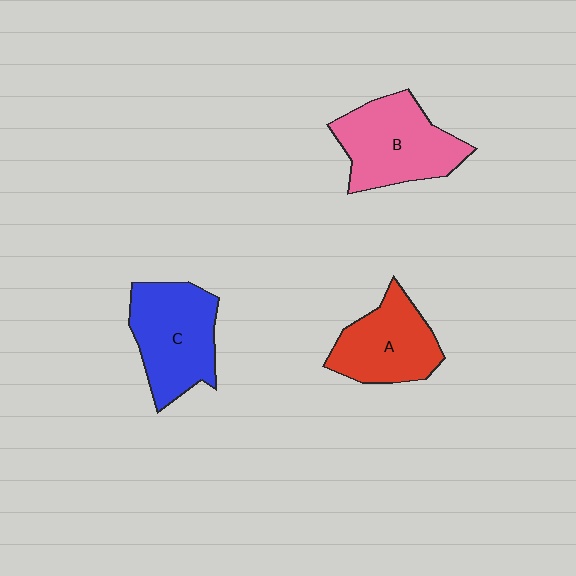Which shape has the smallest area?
Shape A (red).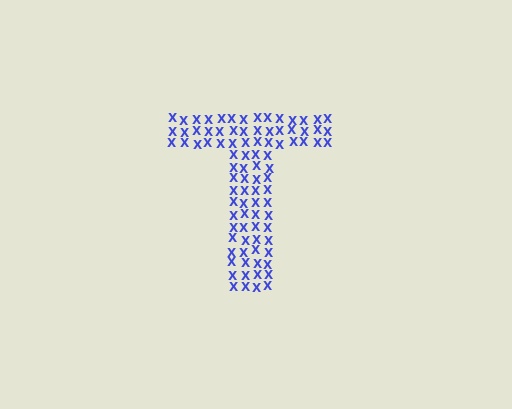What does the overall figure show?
The overall figure shows the letter T.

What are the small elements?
The small elements are letter X's.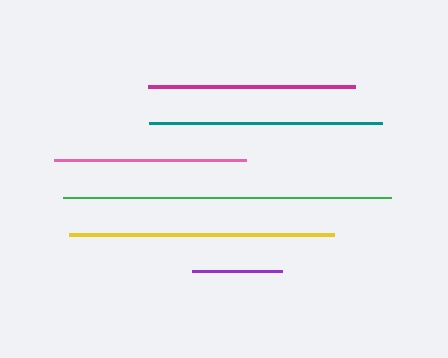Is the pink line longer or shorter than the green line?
The green line is longer than the pink line.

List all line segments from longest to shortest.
From longest to shortest: green, yellow, teal, magenta, pink, purple.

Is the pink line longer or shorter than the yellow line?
The yellow line is longer than the pink line.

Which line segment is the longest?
The green line is the longest at approximately 328 pixels.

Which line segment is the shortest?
The purple line is the shortest at approximately 90 pixels.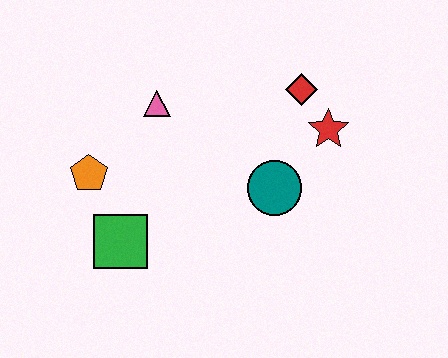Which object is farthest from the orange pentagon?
The red star is farthest from the orange pentagon.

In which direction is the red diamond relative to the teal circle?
The red diamond is above the teal circle.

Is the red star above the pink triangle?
No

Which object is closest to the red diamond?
The red star is closest to the red diamond.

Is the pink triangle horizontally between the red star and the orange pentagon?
Yes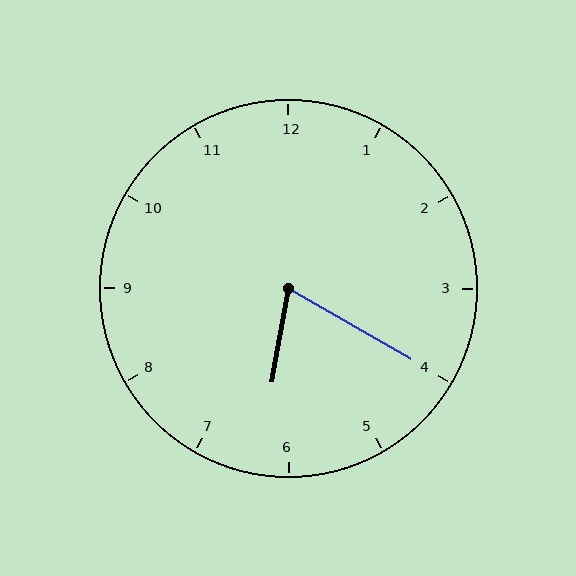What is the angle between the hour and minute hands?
Approximately 70 degrees.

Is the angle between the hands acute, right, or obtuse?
It is acute.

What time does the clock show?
6:20.